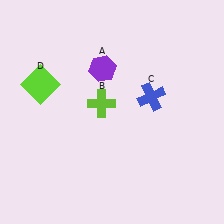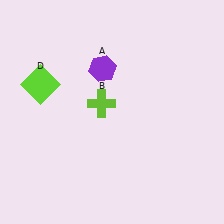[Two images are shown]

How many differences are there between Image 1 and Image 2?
There is 1 difference between the two images.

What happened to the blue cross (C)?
The blue cross (C) was removed in Image 2. It was in the top-right area of Image 1.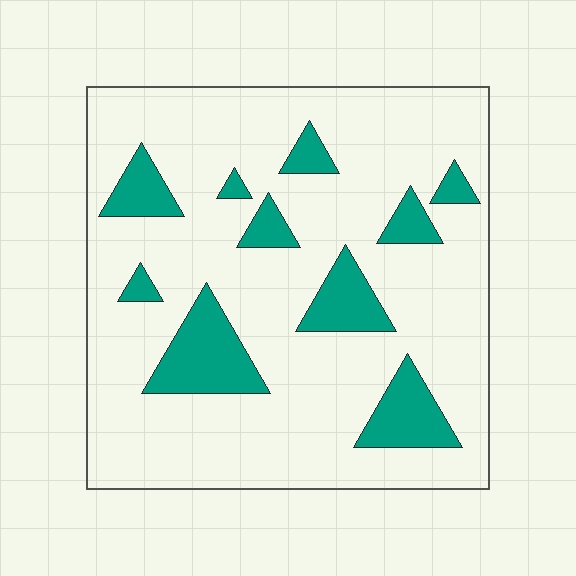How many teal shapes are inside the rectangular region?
10.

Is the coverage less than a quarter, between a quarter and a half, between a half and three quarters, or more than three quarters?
Less than a quarter.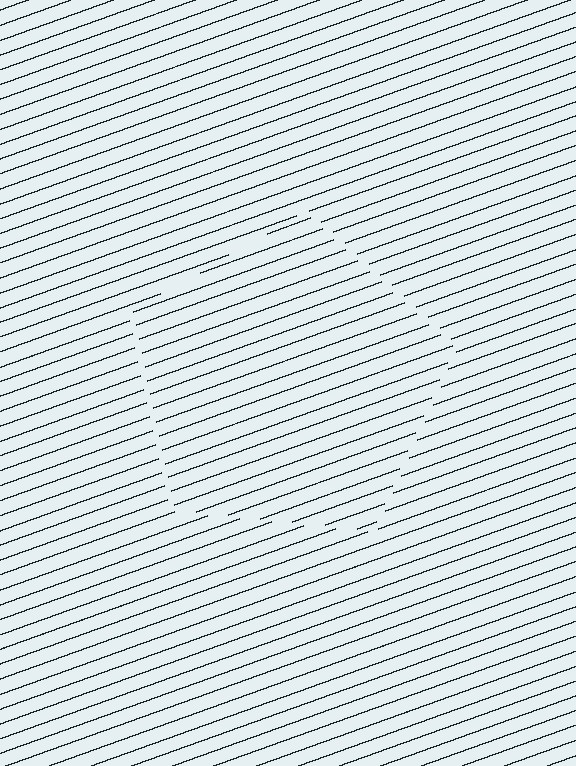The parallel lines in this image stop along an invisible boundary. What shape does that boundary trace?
An illusory pentagon. The interior of the shape contains the same grating, shifted by half a period — the contour is defined by the phase discontinuity where line-ends from the inner and outer gratings abut.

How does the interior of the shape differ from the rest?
The interior of the shape contains the same grating, shifted by half a period — the contour is defined by the phase discontinuity where line-ends from the inner and outer gratings abut.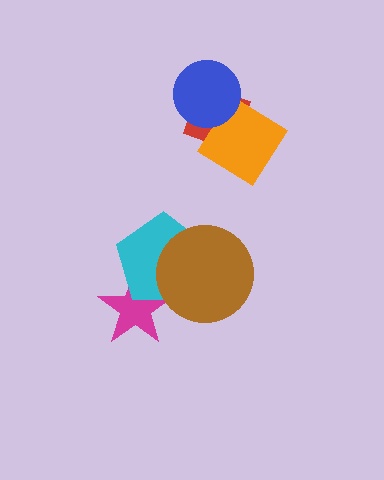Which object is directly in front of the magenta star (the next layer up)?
The cyan pentagon is directly in front of the magenta star.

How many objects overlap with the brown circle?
2 objects overlap with the brown circle.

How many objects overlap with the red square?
2 objects overlap with the red square.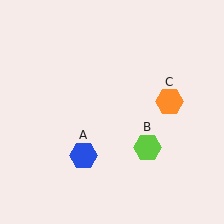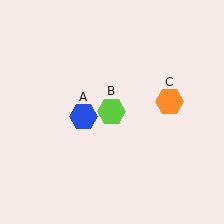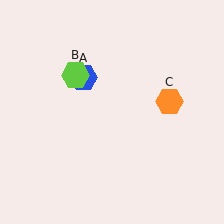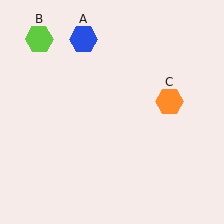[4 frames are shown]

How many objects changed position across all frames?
2 objects changed position: blue hexagon (object A), lime hexagon (object B).